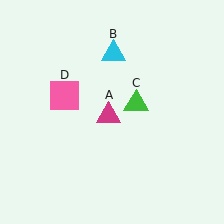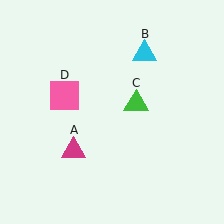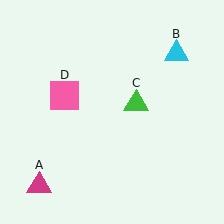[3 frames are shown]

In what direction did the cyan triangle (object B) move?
The cyan triangle (object B) moved right.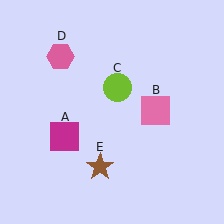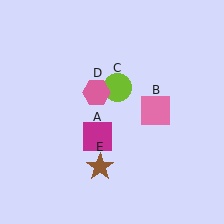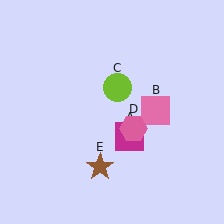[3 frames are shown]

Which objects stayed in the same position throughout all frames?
Pink square (object B) and lime circle (object C) and brown star (object E) remained stationary.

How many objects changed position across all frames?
2 objects changed position: magenta square (object A), pink hexagon (object D).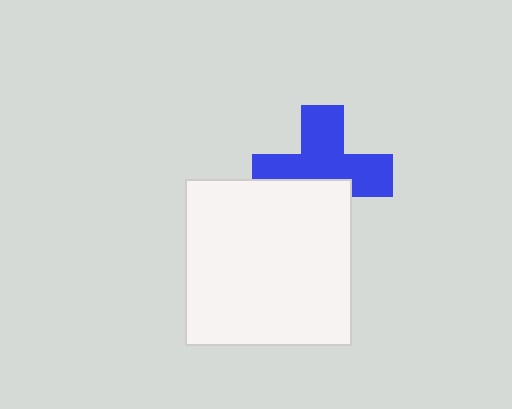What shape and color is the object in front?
The object in front is a white square.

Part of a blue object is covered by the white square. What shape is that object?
It is a cross.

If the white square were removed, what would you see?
You would see the complete blue cross.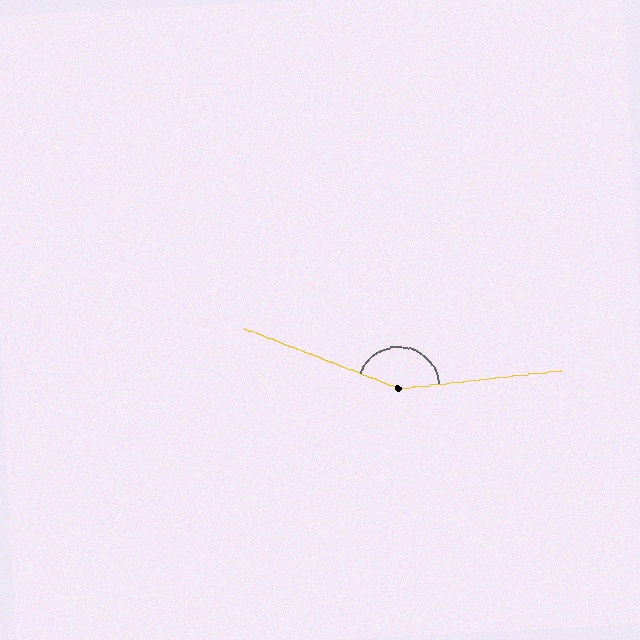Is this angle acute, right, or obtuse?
It is obtuse.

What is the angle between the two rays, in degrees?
Approximately 153 degrees.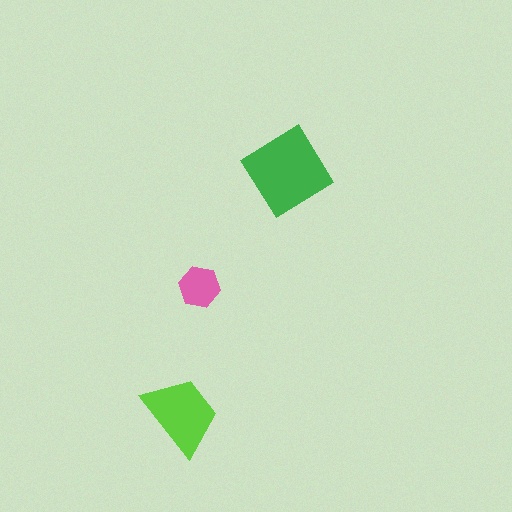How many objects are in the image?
There are 3 objects in the image.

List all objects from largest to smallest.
The green diamond, the lime trapezoid, the pink hexagon.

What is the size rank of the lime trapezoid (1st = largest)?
2nd.